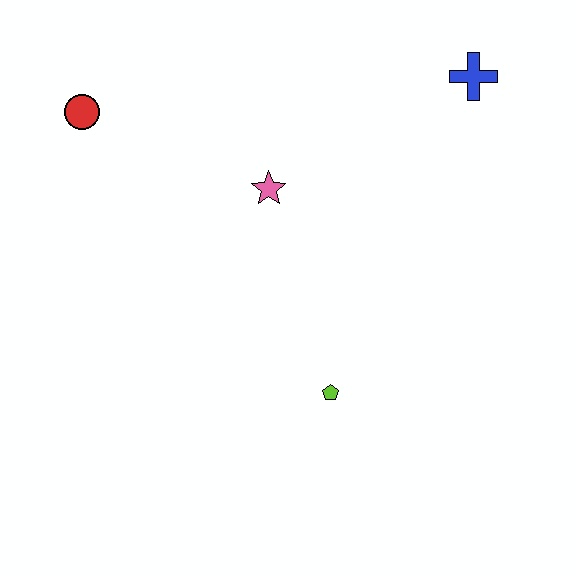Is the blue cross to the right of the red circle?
Yes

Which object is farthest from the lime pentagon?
The red circle is farthest from the lime pentagon.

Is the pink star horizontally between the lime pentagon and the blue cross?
No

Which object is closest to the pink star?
The red circle is closest to the pink star.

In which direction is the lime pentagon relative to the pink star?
The lime pentagon is below the pink star.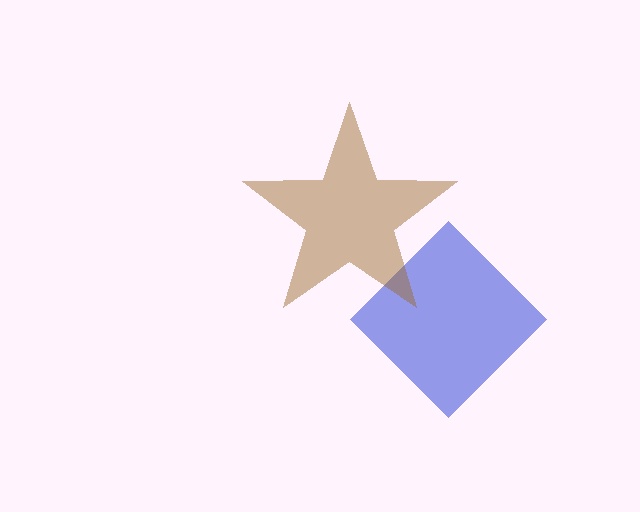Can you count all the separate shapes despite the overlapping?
Yes, there are 2 separate shapes.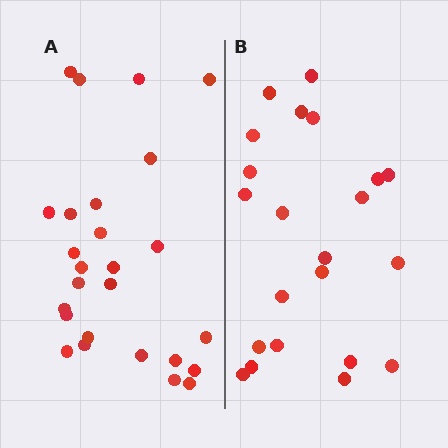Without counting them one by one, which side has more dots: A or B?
Region A (the left region) has more dots.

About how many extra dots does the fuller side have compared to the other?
Region A has about 4 more dots than region B.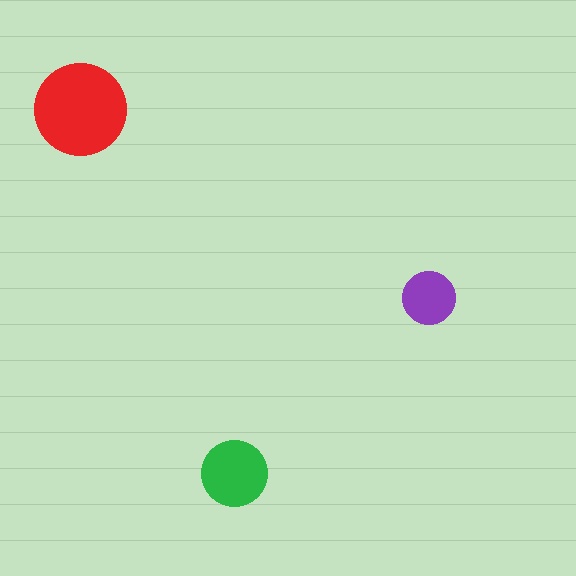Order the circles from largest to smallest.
the red one, the green one, the purple one.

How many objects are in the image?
There are 3 objects in the image.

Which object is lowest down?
The green circle is bottommost.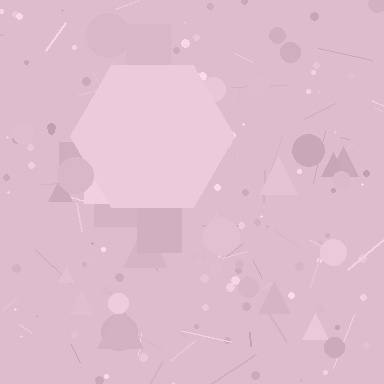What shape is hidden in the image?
A hexagon is hidden in the image.